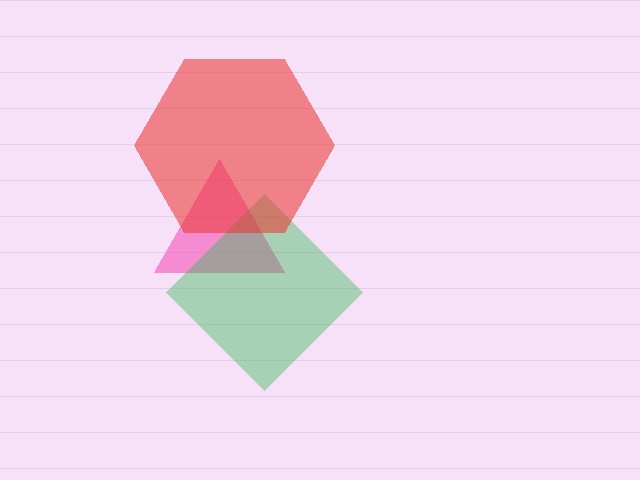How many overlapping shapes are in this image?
There are 3 overlapping shapes in the image.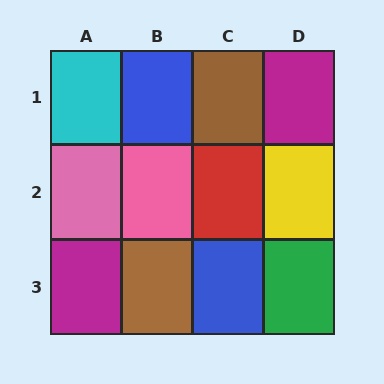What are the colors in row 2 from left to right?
Pink, pink, red, yellow.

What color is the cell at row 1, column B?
Blue.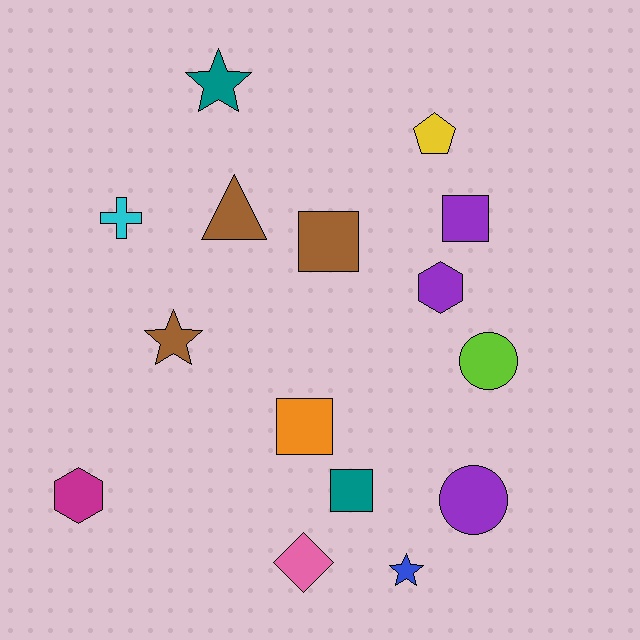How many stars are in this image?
There are 3 stars.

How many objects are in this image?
There are 15 objects.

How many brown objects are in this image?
There are 3 brown objects.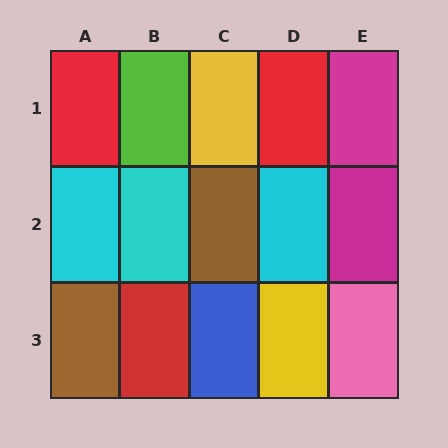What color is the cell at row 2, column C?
Brown.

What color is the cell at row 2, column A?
Cyan.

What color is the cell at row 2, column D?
Cyan.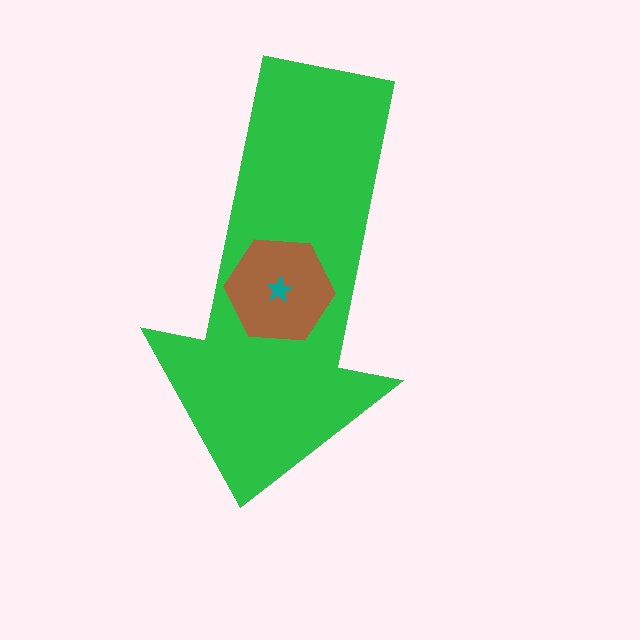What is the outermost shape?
The green arrow.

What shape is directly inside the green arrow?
The brown hexagon.